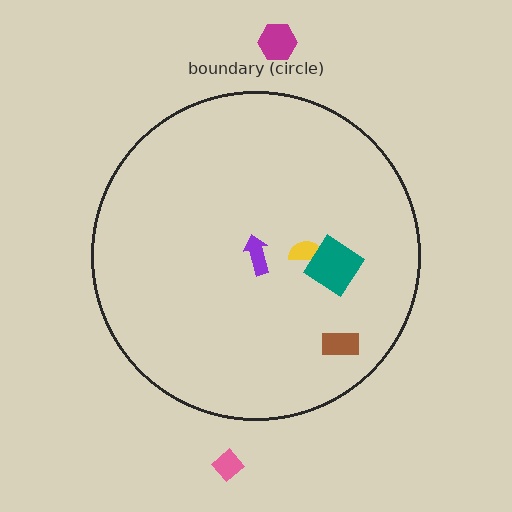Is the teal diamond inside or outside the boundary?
Inside.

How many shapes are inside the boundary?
4 inside, 2 outside.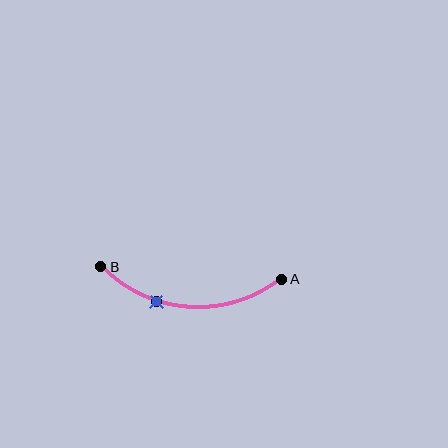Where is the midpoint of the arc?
The arc midpoint is the point on the curve farthest from the straight line joining A and B. It sits below that line.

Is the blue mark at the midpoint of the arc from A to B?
No. The blue mark lies on the arc but is closer to endpoint B. The arc midpoint would be at the point on the curve equidistant along the arc from both A and B.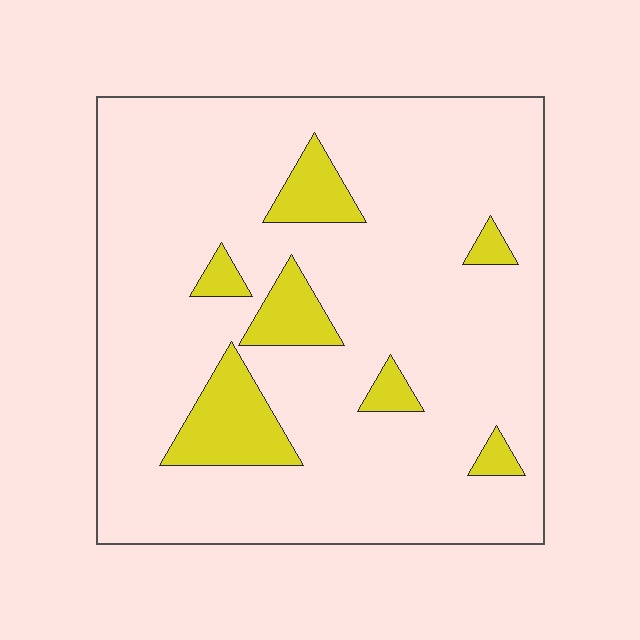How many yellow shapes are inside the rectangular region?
7.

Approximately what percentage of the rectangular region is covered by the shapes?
Approximately 15%.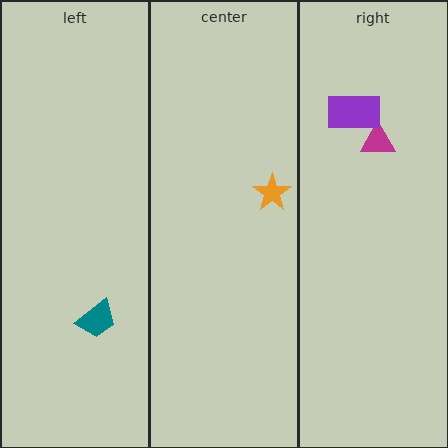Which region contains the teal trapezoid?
The left region.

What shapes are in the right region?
The magenta triangle, the purple rectangle.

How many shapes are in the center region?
1.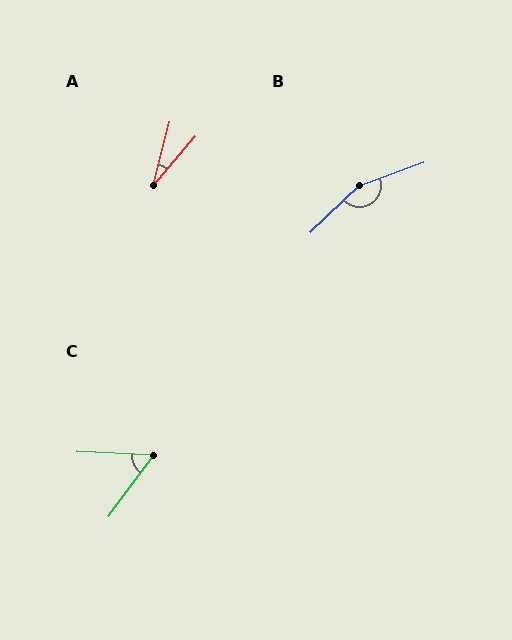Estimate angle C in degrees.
Approximately 56 degrees.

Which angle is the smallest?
A, at approximately 26 degrees.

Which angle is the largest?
B, at approximately 157 degrees.